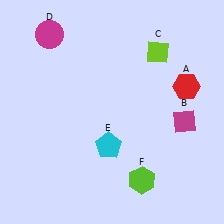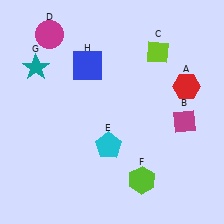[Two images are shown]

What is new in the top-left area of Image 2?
A blue square (H) was added in the top-left area of Image 2.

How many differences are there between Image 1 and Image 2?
There are 2 differences between the two images.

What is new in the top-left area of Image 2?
A teal star (G) was added in the top-left area of Image 2.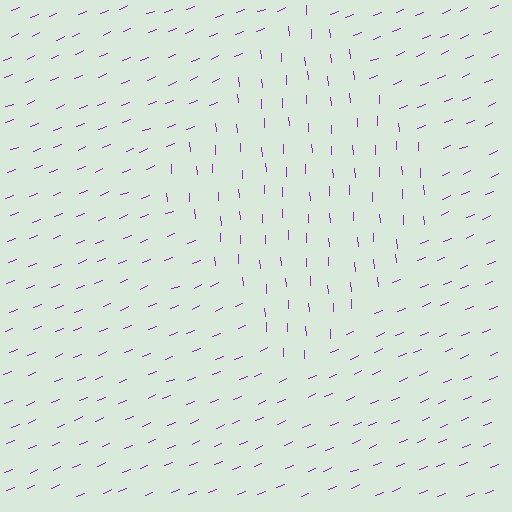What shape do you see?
I see a diamond.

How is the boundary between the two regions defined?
The boundary is defined purely by a change in line orientation (approximately 71 degrees difference). All lines are the same color and thickness.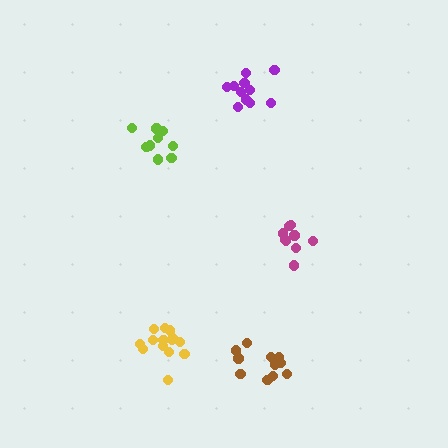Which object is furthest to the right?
The magenta cluster is rightmost.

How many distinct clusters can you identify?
There are 5 distinct clusters.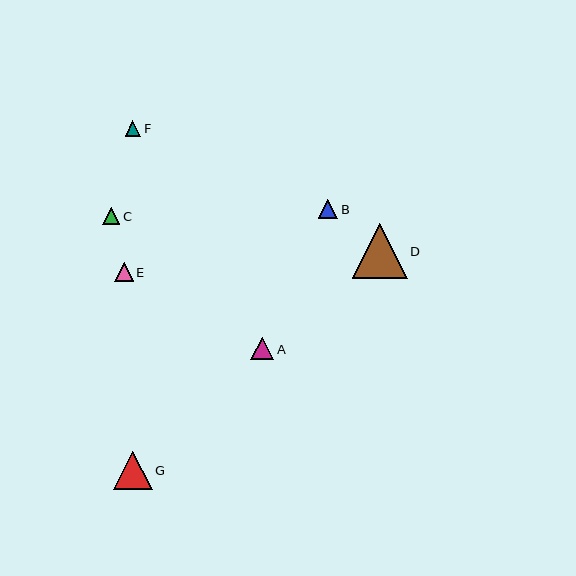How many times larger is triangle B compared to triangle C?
Triangle B is approximately 1.1 times the size of triangle C.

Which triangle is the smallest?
Triangle F is the smallest with a size of approximately 16 pixels.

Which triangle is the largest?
Triangle D is the largest with a size of approximately 55 pixels.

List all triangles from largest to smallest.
From largest to smallest: D, G, A, B, E, C, F.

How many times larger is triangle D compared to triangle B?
Triangle D is approximately 2.8 times the size of triangle B.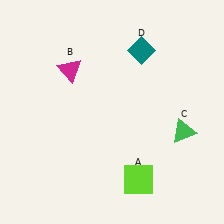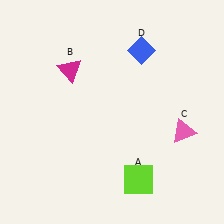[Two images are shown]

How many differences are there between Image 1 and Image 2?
There are 2 differences between the two images.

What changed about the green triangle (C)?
In Image 1, C is green. In Image 2, it changed to pink.